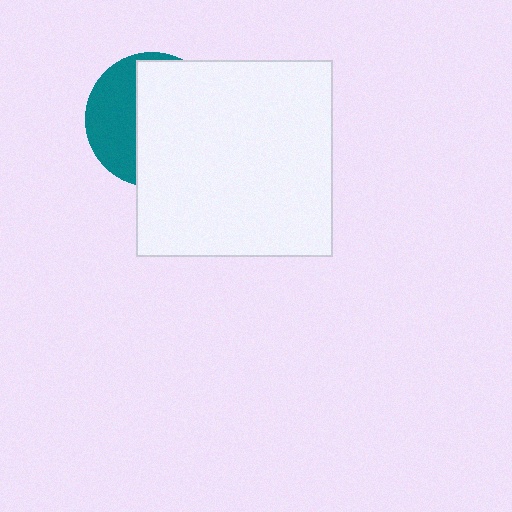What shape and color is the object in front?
The object in front is a white square.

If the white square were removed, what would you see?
You would see the complete teal circle.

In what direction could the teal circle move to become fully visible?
The teal circle could move left. That would shift it out from behind the white square entirely.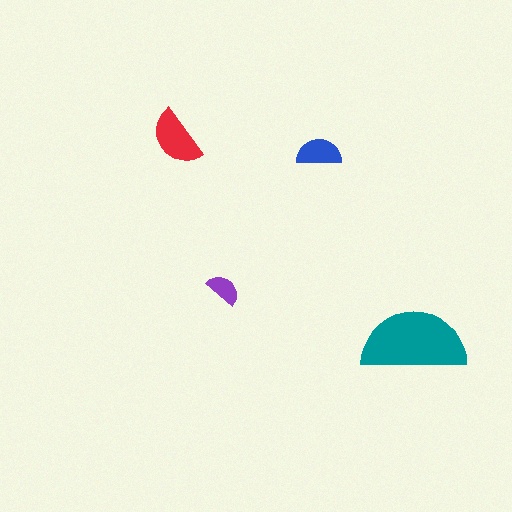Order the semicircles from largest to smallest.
the teal one, the red one, the blue one, the purple one.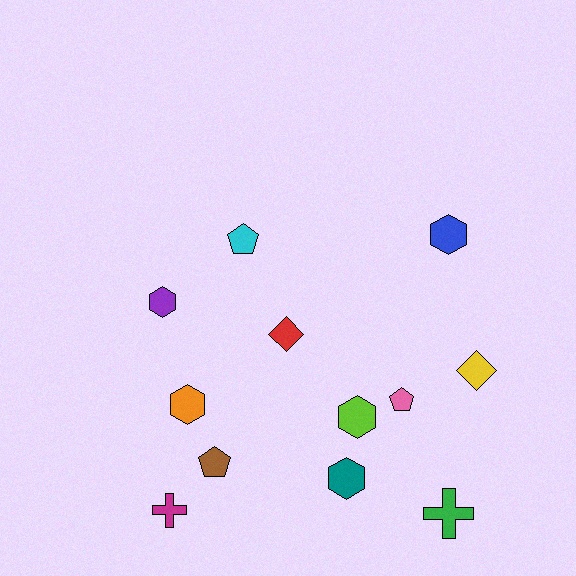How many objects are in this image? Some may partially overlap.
There are 12 objects.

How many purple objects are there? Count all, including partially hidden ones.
There is 1 purple object.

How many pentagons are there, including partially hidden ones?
There are 3 pentagons.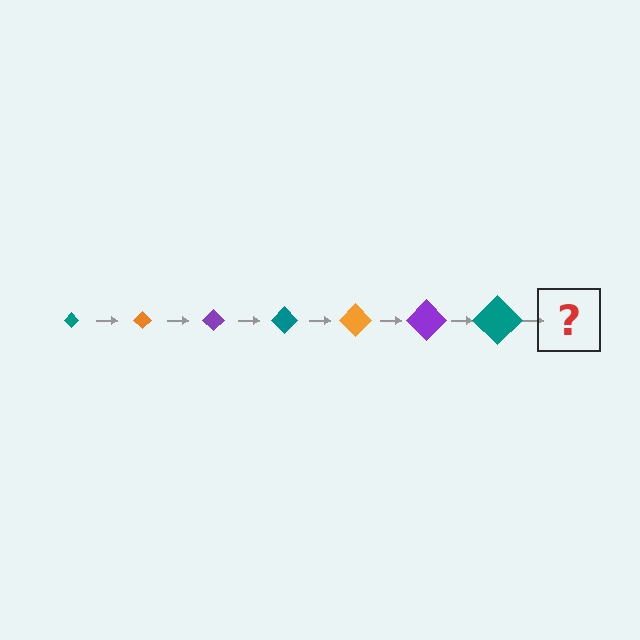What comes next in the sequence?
The next element should be an orange diamond, larger than the previous one.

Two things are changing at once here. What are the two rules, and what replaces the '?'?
The two rules are that the diamond grows larger each step and the color cycles through teal, orange, and purple. The '?' should be an orange diamond, larger than the previous one.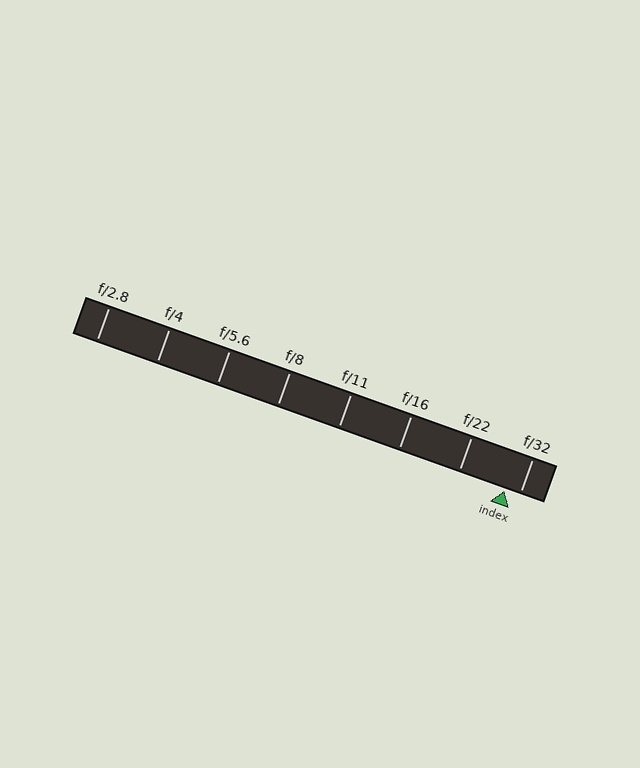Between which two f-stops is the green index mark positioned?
The index mark is between f/22 and f/32.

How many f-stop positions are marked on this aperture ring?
There are 8 f-stop positions marked.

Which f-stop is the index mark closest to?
The index mark is closest to f/32.